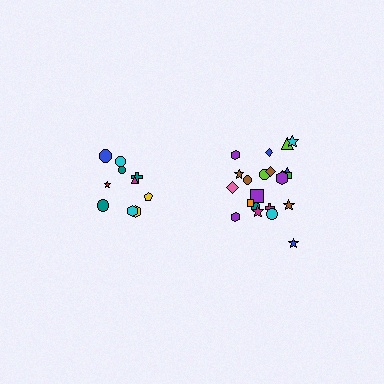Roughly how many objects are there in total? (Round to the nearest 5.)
Roughly 30 objects in total.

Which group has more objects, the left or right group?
The right group.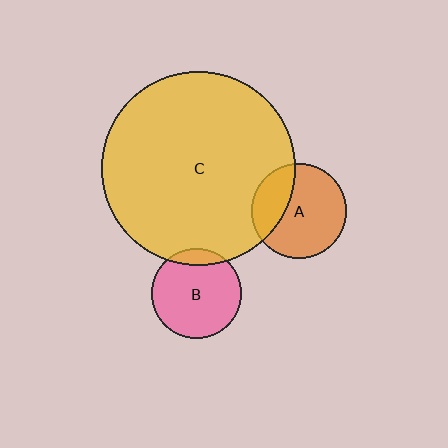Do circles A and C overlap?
Yes.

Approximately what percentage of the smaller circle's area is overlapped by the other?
Approximately 30%.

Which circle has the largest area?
Circle C (yellow).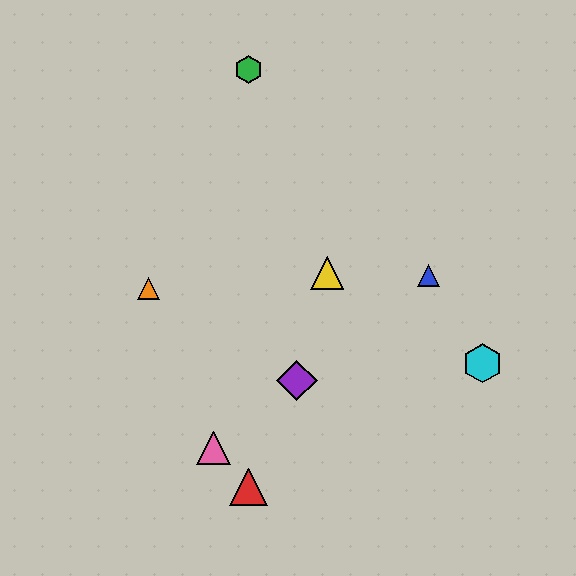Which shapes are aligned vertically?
The red triangle, the green hexagon are aligned vertically.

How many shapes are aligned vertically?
2 shapes (the red triangle, the green hexagon) are aligned vertically.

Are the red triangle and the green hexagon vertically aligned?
Yes, both are at x≈248.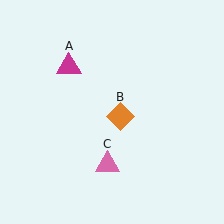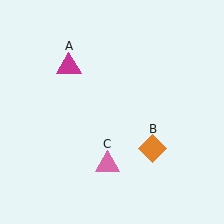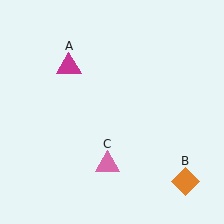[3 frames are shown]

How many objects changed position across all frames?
1 object changed position: orange diamond (object B).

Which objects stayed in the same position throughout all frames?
Magenta triangle (object A) and pink triangle (object C) remained stationary.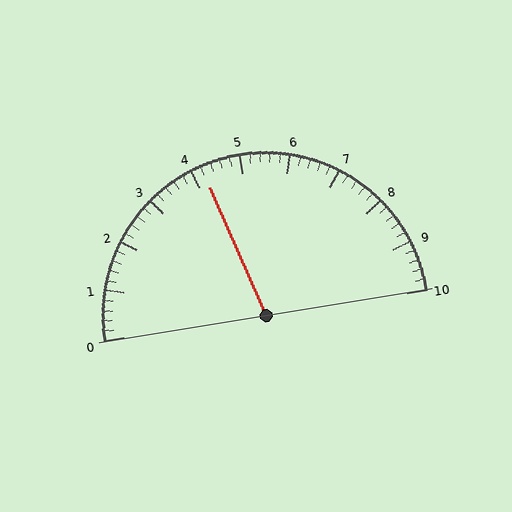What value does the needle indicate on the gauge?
The needle indicates approximately 4.2.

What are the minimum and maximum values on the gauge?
The gauge ranges from 0 to 10.